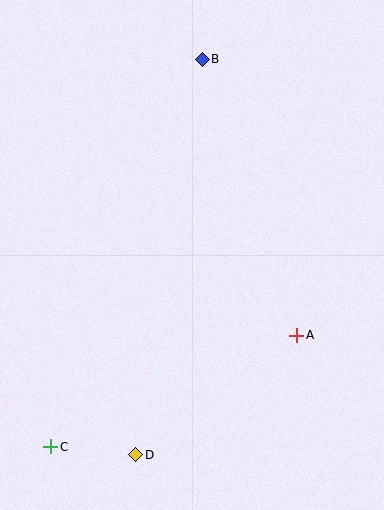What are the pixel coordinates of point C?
Point C is at (51, 447).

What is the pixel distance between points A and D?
The distance between A and D is 201 pixels.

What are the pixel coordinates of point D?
Point D is at (136, 455).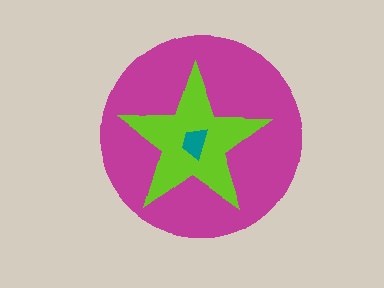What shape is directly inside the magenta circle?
The lime star.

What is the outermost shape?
The magenta circle.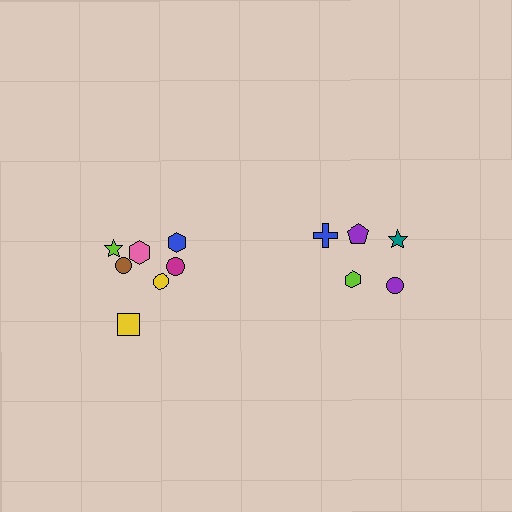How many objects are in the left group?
There are 7 objects.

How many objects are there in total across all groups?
There are 12 objects.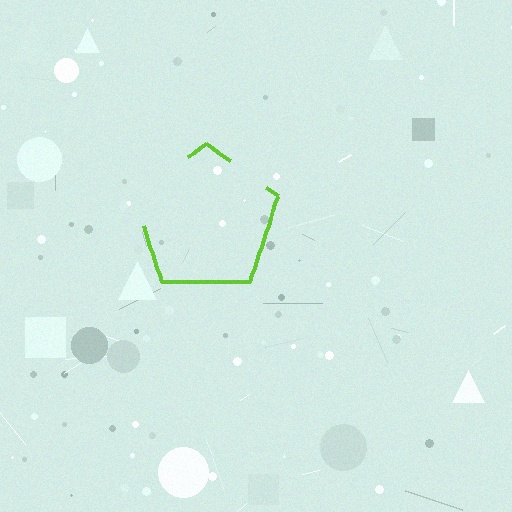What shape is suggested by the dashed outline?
The dashed outline suggests a pentagon.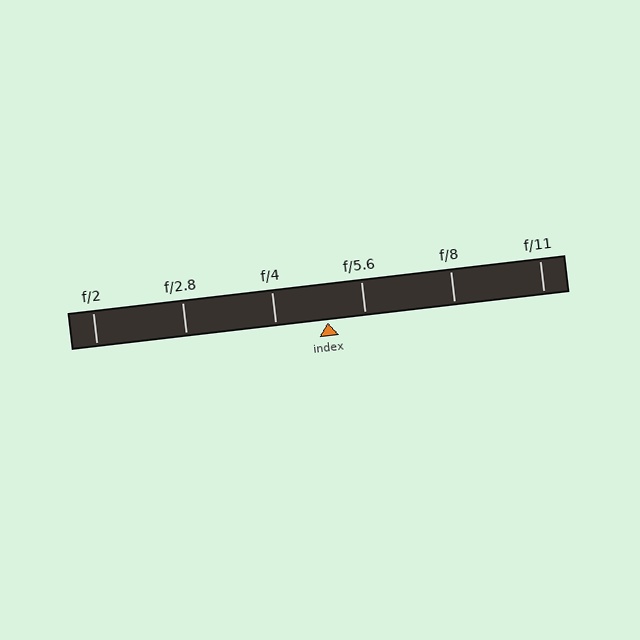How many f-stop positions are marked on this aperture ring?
There are 6 f-stop positions marked.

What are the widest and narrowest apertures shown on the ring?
The widest aperture shown is f/2 and the narrowest is f/11.